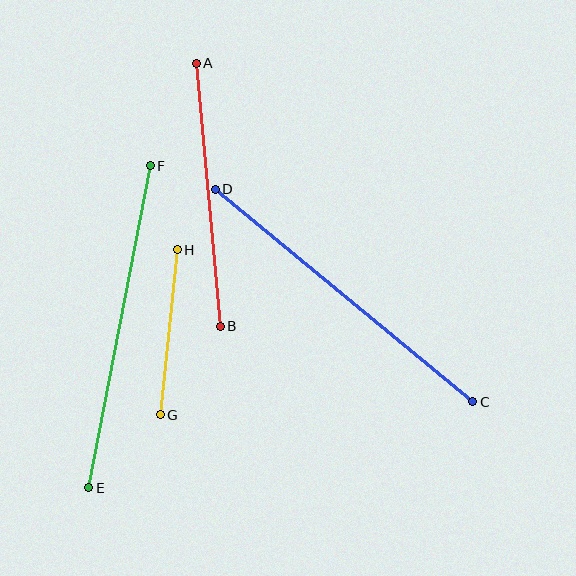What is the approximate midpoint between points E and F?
The midpoint is at approximately (119, 327) pixels.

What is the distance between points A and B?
The distance is approximately 264 pixels.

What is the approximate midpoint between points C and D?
The midpoint is at approximately (344, 295) pixels.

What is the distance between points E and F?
The distance is approximately 328 pixels.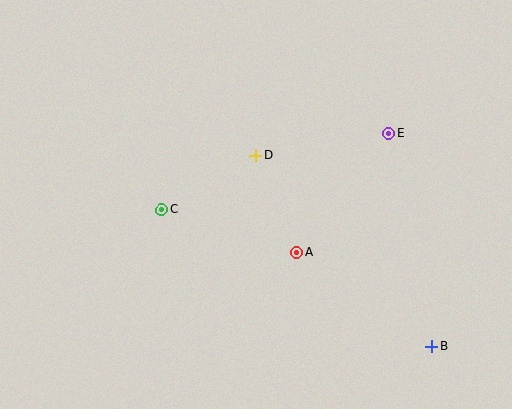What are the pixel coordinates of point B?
Point B is at (431, 347).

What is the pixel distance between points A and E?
The distance between A and E is 150 pixels.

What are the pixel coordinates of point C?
Point C is at (162, 210).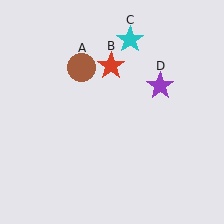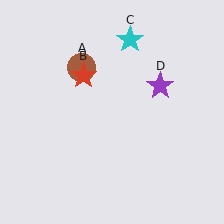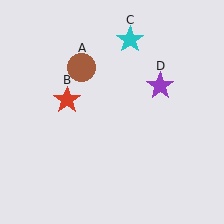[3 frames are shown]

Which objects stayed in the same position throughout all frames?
Brown circle (object A) and cyan star (object C) and purple star (object D) remained stationary.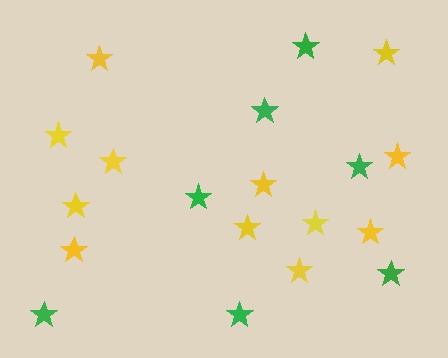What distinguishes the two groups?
There are 2 groups: one group of yellow stars (12) and one group of green stars (7).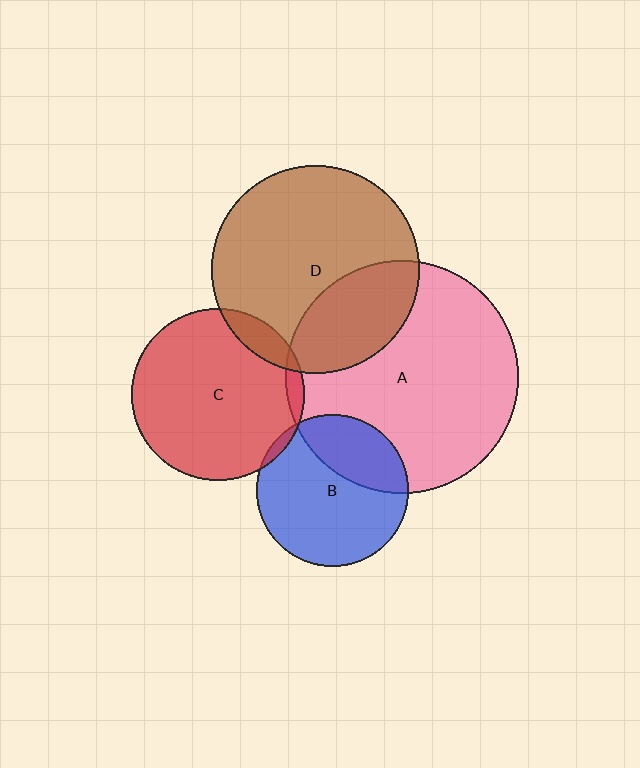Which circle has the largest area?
Circle A (pink).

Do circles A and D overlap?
Yes.